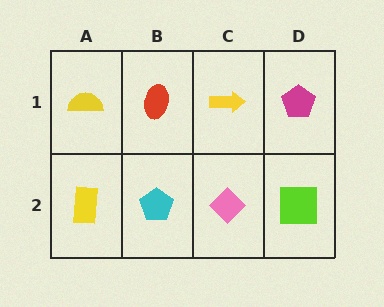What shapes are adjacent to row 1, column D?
A lime square (row 2, column D), a yellow arrow (row 1, column C).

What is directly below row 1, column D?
A lime square.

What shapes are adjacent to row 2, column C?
A yellow arrow (row 1, column C), a cyan pentagon (row 2, column B), a lime square (row 2, column D).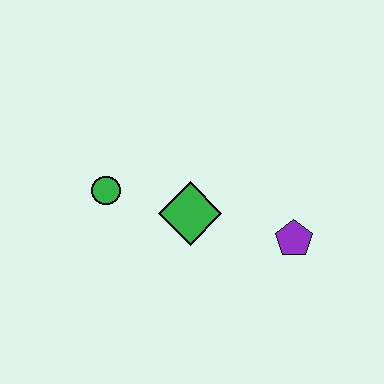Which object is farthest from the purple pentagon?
The green circle is farthest from the purple pentagon.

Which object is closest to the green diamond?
The green circle is closest to the green diamond.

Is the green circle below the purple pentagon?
No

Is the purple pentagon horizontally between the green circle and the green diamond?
No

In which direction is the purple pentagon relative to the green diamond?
The purple pentagon is to the right of the green diamond.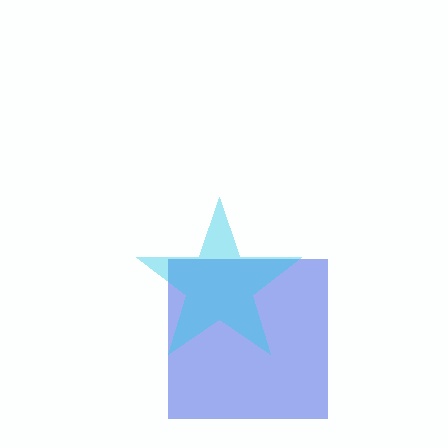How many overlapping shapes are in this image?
There are 2 overlapping shapes in the image.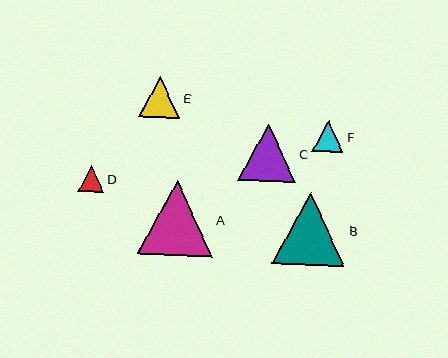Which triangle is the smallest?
Triangle D is the smallest with a size of approximately 26 pixels.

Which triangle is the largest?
Triangle A is the largest with a size of approximately 75 pixels.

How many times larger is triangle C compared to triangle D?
Triangle C is approximately 2.2 times the size of triangle D.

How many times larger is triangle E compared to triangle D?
Triangle E is approximately 1.6 times the size of triangle D.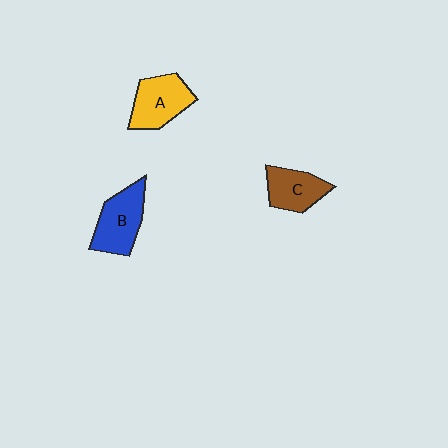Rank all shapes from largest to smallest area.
From largest to smallest: B (blue), A (yellow), C (brown).